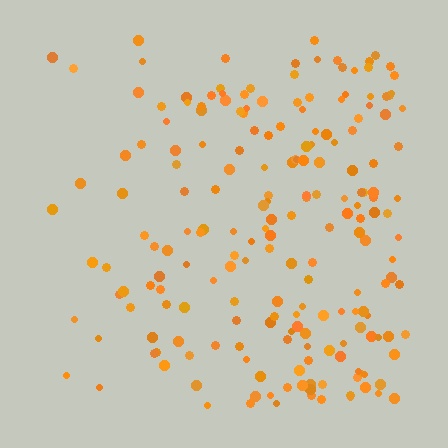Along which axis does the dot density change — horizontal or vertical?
Horizontal.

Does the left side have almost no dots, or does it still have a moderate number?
Still a moderate number, just noticeably fewer than the right.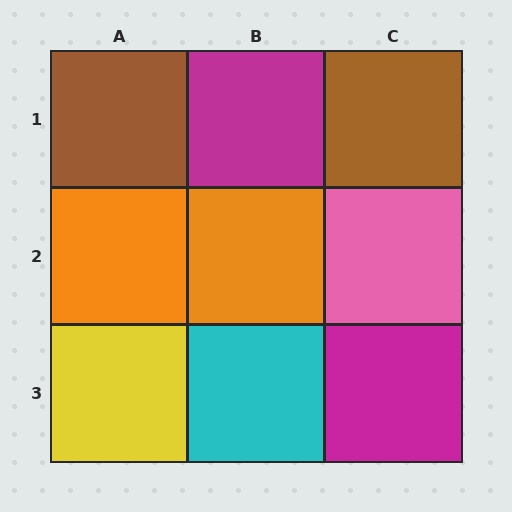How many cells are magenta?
2 cells are magenta.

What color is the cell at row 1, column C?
Brown.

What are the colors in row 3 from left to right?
Yellow, cyan, magenta.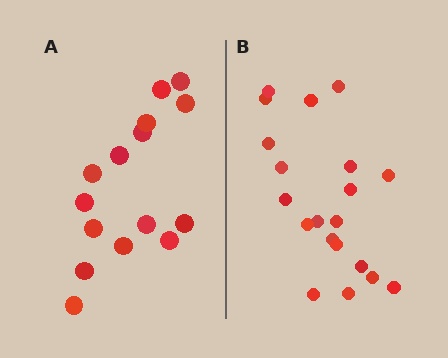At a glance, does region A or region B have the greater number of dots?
Region B (the right region) has more dots.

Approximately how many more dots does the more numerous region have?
Region B has about 5 more dots than region A.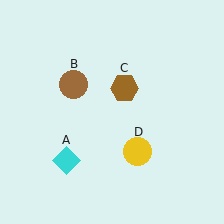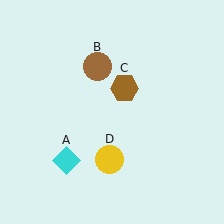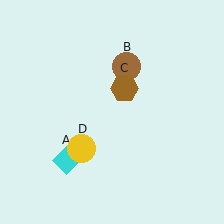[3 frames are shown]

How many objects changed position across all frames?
2 objects changed position: brown circle (object B), yellow circle (object D).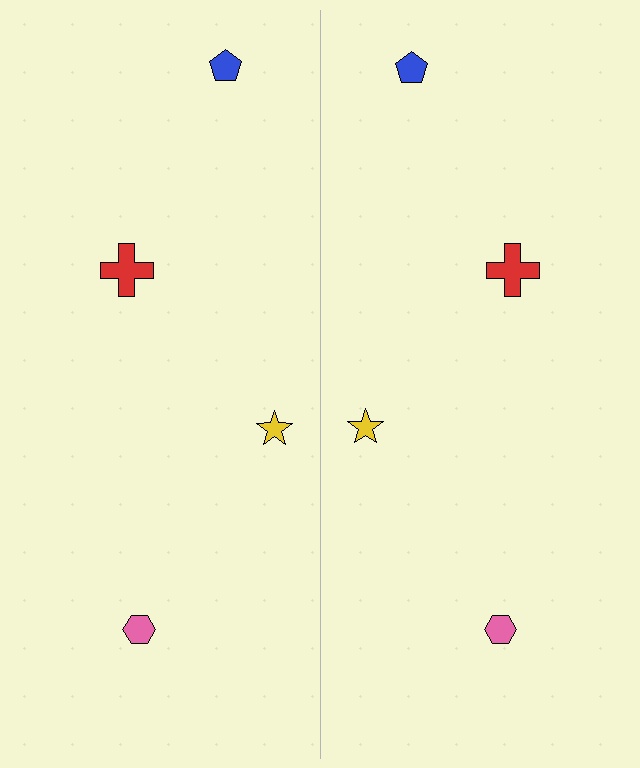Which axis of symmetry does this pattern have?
The pattern has a vertical axis of symmetry running through the center of the image.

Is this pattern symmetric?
Yes, this pattern has bilateral (reflection) symmetry.